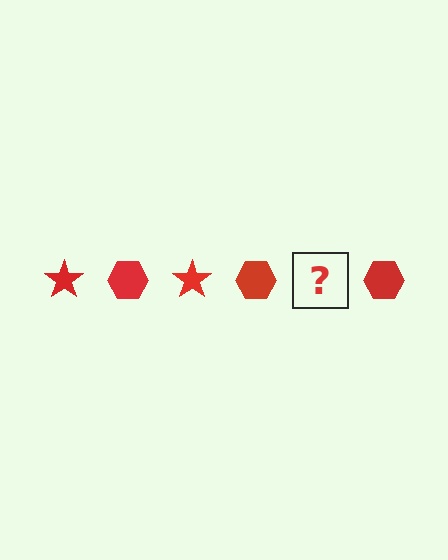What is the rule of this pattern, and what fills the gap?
The rule is that the pattern cycles through star, hexagon shapes in red. The gap should be filled with a red star.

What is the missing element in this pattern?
The missing element is a red star.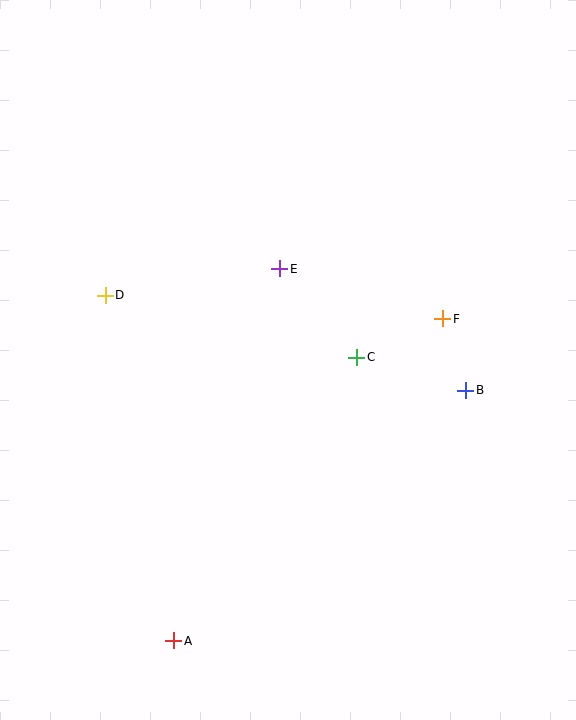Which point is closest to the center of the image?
Point C at (357, 357) is closest to the center.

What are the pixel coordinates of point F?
Point F is at (443, 319).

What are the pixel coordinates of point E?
Point E is at (280, 269).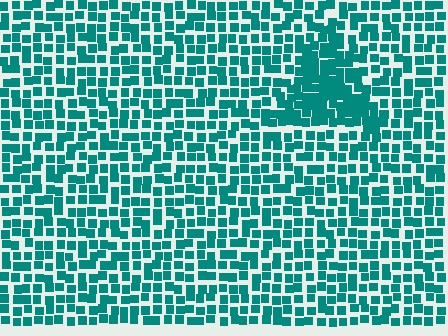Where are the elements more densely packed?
The elements are more densely packed inside the triangle boundary.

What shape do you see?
I see a triangle.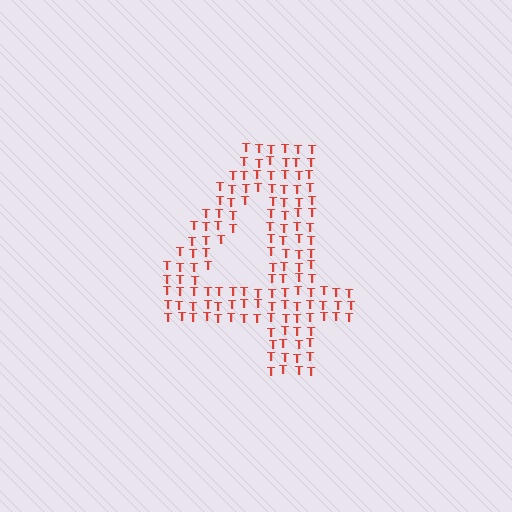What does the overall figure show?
The overall figure shows the digit 4.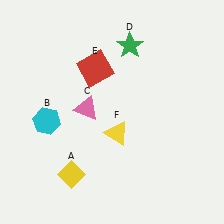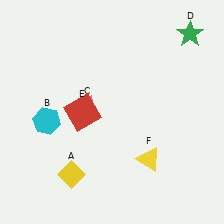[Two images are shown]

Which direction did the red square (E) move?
The red square (E) moved down.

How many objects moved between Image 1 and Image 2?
3 objects moved between the two images.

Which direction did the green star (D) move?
The green star (D) moved right.